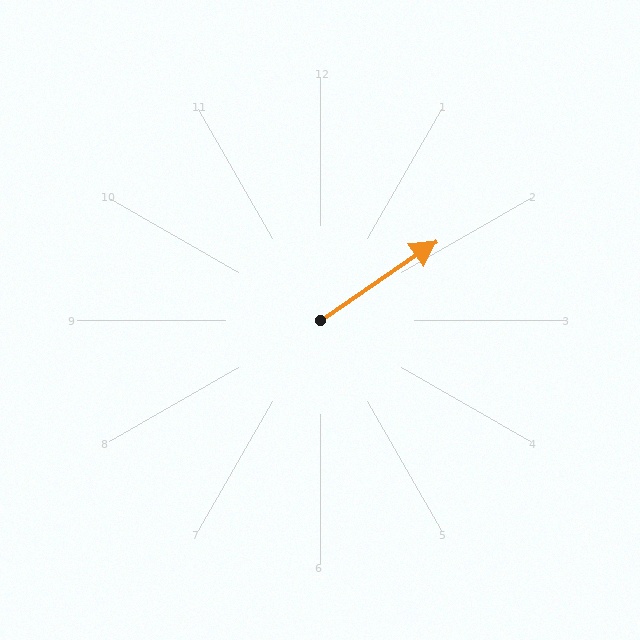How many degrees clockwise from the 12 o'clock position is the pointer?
Approximately 56 degrees.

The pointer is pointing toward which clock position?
Roughly 2 o'clock.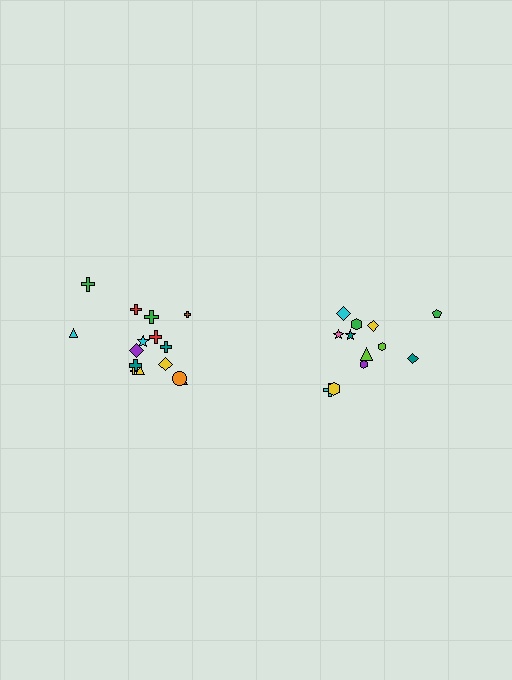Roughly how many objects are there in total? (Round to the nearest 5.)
Roughly 25 objects in total.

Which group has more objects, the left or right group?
The left group.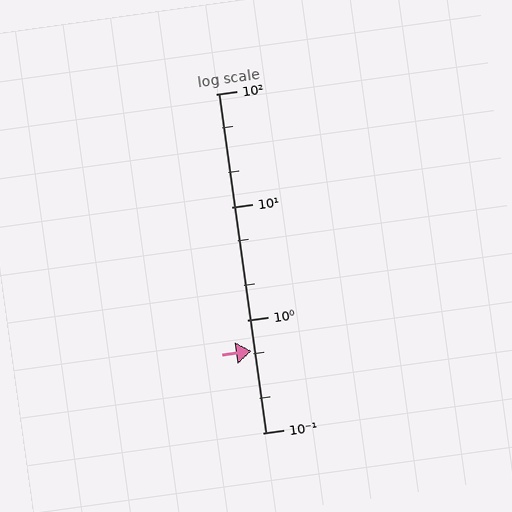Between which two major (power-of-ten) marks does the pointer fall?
The pointer is between 0.1 and 1.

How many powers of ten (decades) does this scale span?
The scale spans 3 decades, from 0.1 to 100.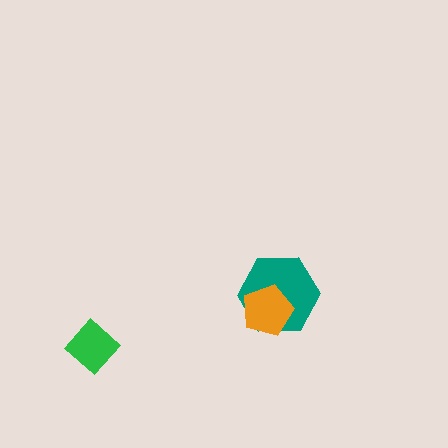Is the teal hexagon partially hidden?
Yes, it is partially covered by another shape.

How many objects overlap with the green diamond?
0 objects overlap with the green diamond.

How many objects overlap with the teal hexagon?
1 object overlaps with the teal hexagon.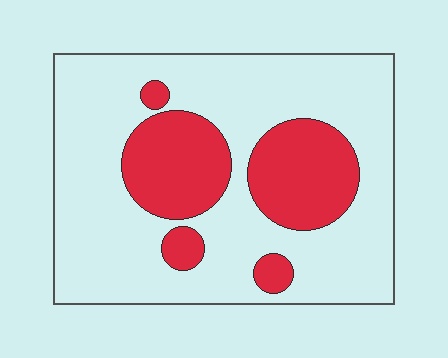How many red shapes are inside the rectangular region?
5.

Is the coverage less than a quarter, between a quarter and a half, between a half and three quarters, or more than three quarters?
Between a quarter and a half.